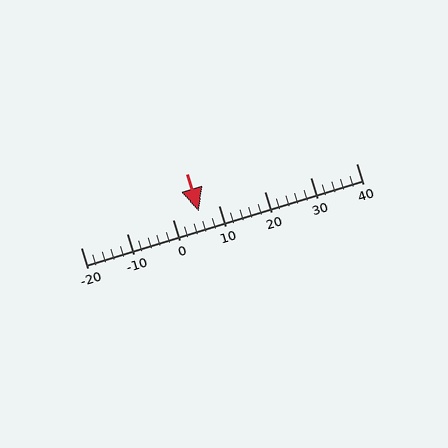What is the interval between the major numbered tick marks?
The major tick marks are spaced 10 units apart.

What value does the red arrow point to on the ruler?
The red arrow points to approximately 6.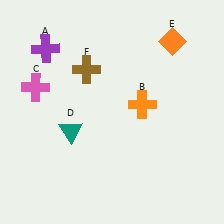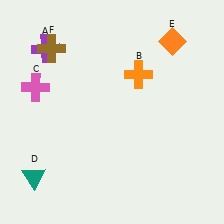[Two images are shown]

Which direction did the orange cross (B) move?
The orange cross (B) moved up.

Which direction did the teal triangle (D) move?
The teal triangle (D) moved down.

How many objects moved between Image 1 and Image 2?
3 objects moved between the two images.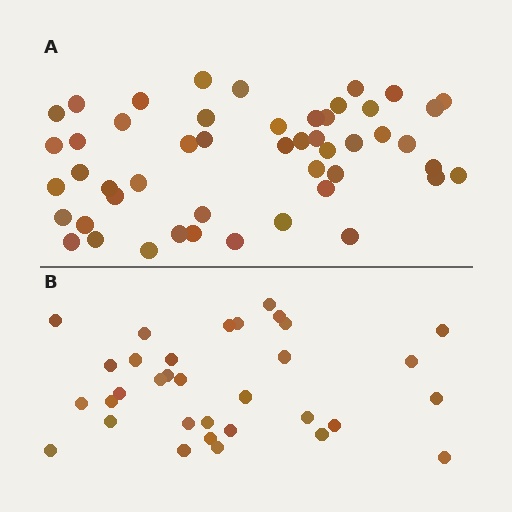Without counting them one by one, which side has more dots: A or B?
Region A (the top region) has more dots.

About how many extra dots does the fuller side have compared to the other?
Region A has approximately 15 more dots than region B.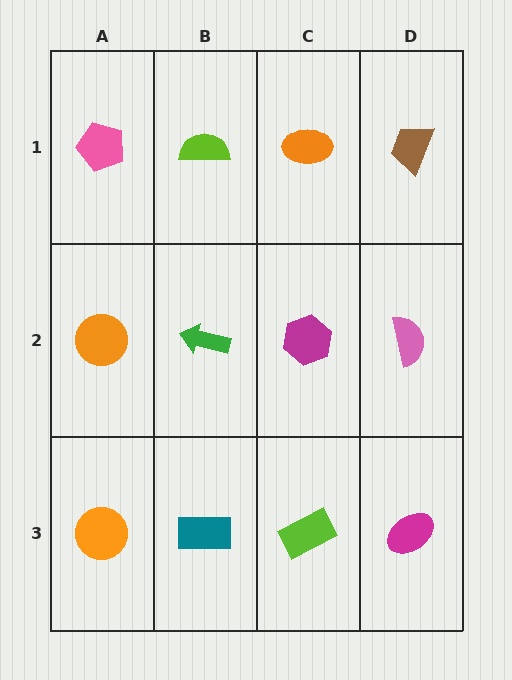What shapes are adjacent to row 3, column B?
A green arrow (row 2, column B), an orange circle (row 3, column A), a lime rectangle (row 3, column C).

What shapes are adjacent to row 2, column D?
A brown trapezoid (row 1, column D), a magenta ellipse (row 3, column D), a magenta hexagon (row 2, column C).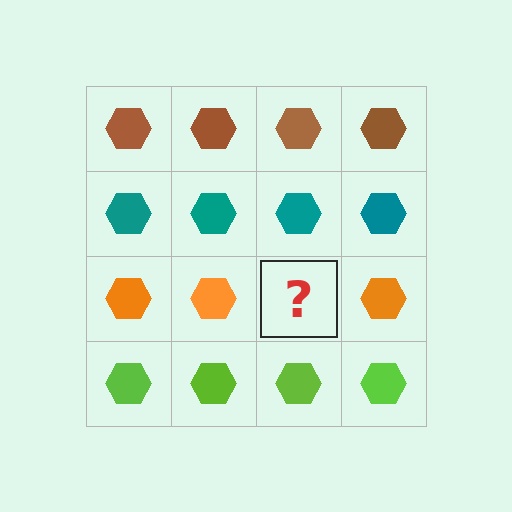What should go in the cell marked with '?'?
The missing cell should contain an orange hexagon.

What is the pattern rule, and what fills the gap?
The rule is that each row has a consistent color. The gap should be filled with an orange hexagon.